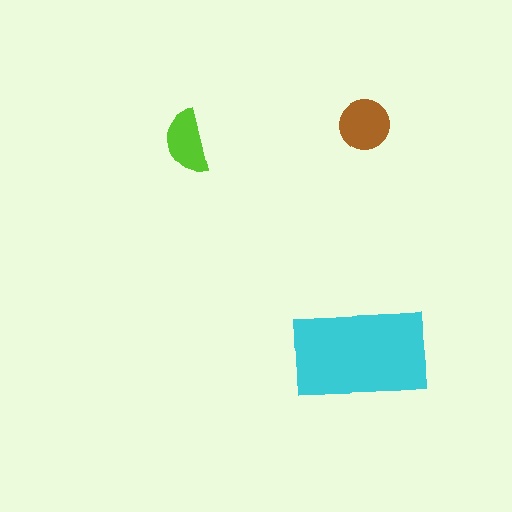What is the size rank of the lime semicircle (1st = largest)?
3rd.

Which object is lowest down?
The cyan rectangle is bottommost.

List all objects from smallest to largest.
The lime semicircle, the brown circle, the cyan rectangle.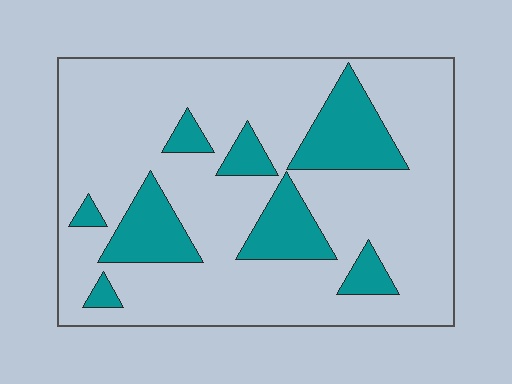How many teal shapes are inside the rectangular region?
8.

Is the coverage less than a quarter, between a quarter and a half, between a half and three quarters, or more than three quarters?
Less than a quarter.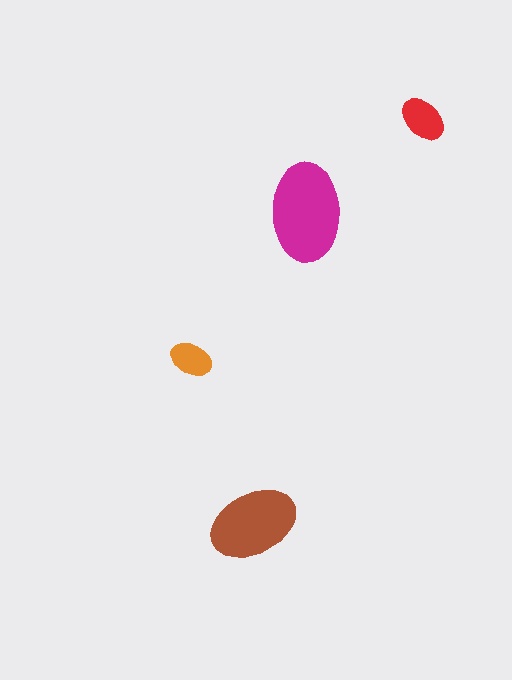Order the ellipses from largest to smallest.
the magenta one, the brown one, the red one, the orange one.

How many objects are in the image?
There are 4 objects in the image.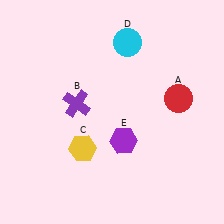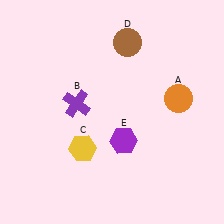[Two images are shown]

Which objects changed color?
A changed from red to orange. D changed from cyan to brown.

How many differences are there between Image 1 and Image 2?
There are 2 differences between the two images.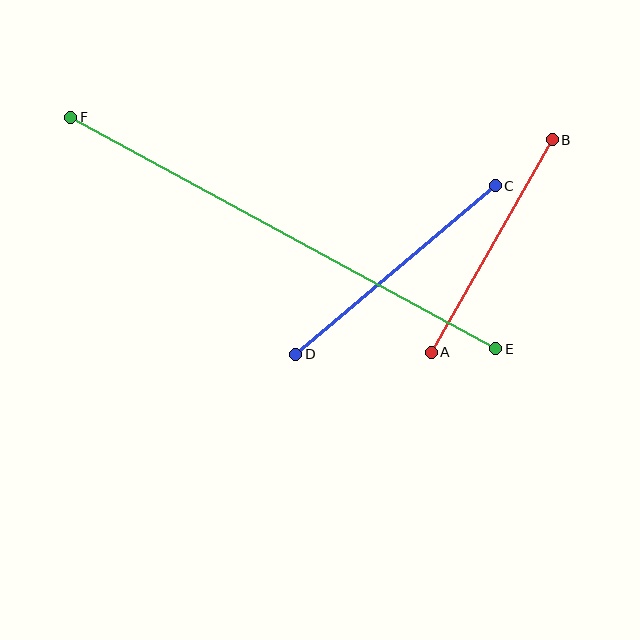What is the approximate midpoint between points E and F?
The midpoint is at approximately (283, 233) pixels.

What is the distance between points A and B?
The distance is approximately 245 pixels.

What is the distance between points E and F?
The distance is approximately 484 pixels.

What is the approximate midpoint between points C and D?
The midpoint is at approximately (395, 270) pixels.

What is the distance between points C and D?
The distance is approximately 261 pixels.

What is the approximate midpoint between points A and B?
The midpoint is at approximately (492, 246) pixels.